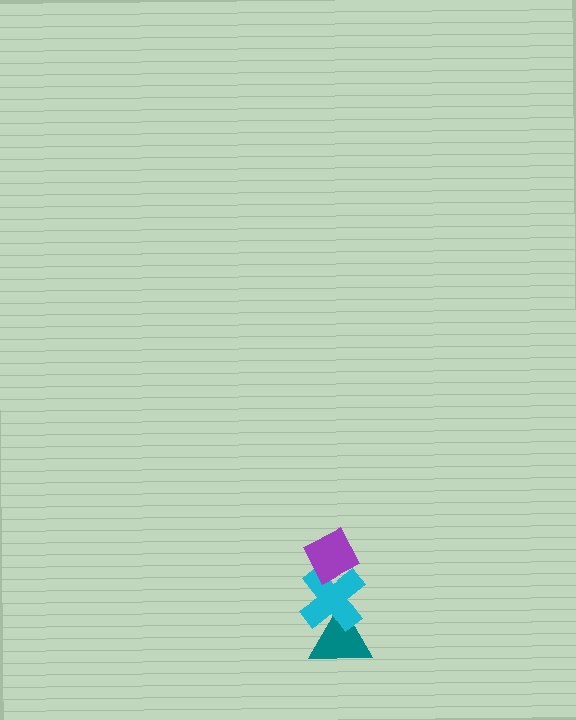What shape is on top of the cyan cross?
The purple diamond is on top of the cyan cross.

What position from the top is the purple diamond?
The purple diamond is 1st from the top.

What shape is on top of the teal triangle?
The cyan cross is on top of the teal triangle.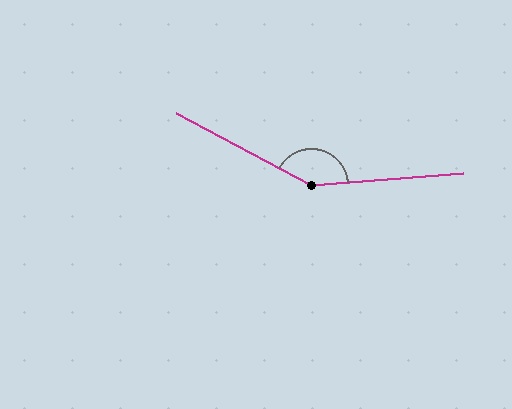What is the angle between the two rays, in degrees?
Approximately 147 degrees.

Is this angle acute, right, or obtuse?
It is obtuse.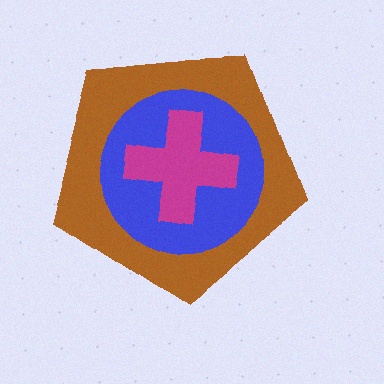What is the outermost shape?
The brown pentagon.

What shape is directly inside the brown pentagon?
The blue circle.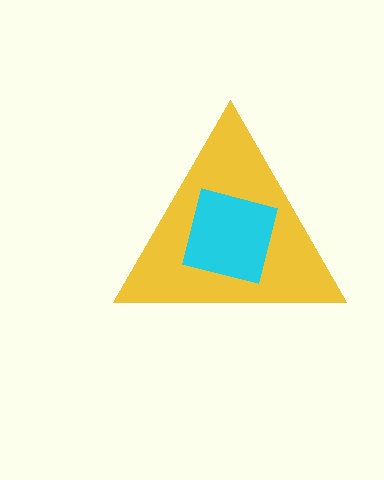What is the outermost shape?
The yellow triangle.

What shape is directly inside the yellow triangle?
The cyan square.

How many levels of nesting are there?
2.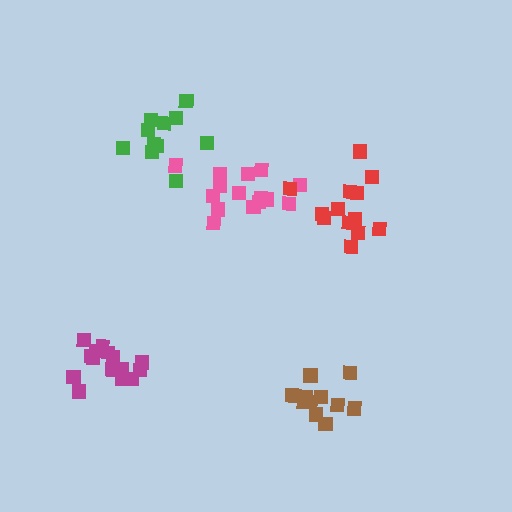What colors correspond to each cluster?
The clusters are colored: green, brown, pink, red, magenta.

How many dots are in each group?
Group 1: 11 dots, Group 2: 12 dots, Group 3: 15 dots, Group 4: 13 dots, Group 5: 15 dots (66 total).